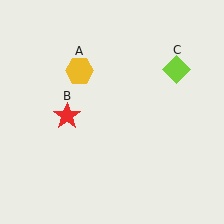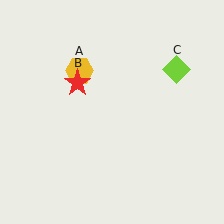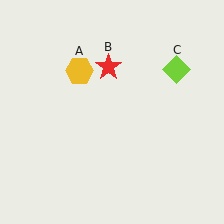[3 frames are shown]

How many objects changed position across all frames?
1 object changed position: red star (object B).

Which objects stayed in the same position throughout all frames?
Yellow hexagon (object A) and lime diamond (object C) remained stationary.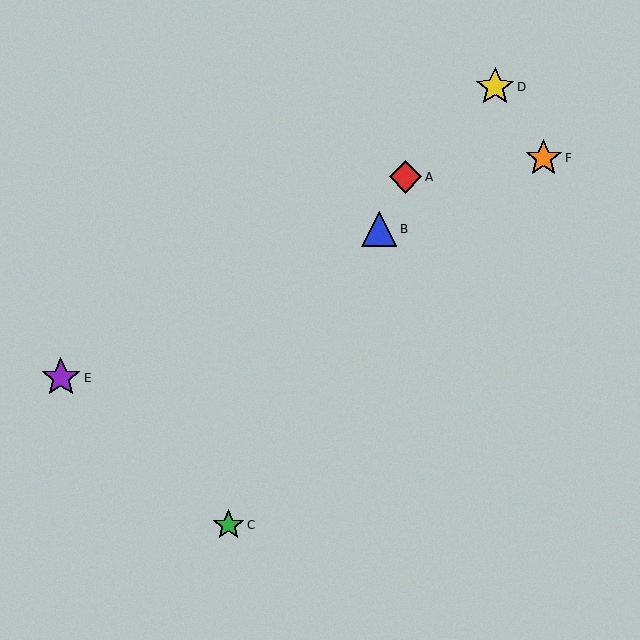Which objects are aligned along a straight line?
Objects A, B, C are aligned along a straight line.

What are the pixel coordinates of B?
Object B is at (379, 229).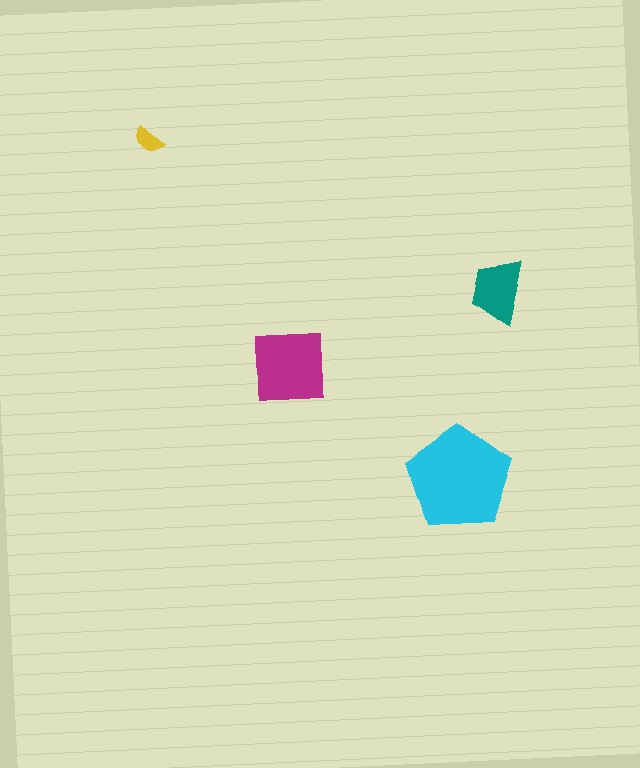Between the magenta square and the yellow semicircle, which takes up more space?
The magenta square.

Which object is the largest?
The cyan pentagon.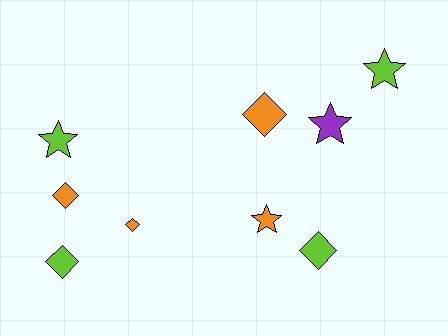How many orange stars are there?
There is 1 orange star.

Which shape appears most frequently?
Diamond, with 5 objects.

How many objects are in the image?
There are 9 objects.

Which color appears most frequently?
Orange, with 4 objects.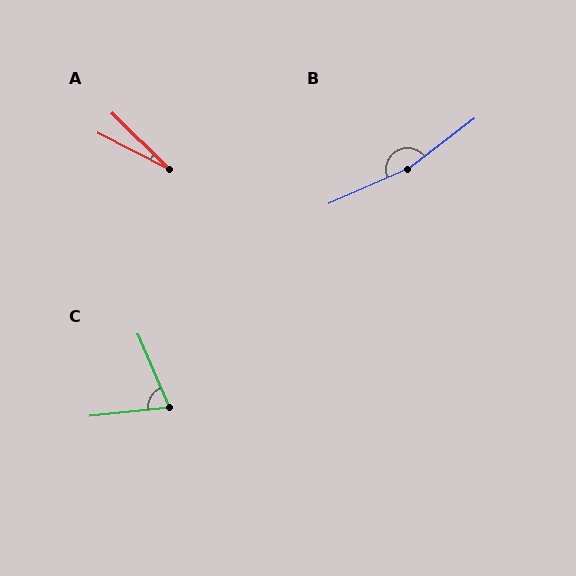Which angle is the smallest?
A, at approximately 17 degrees.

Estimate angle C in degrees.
Approximately 73 degrees.